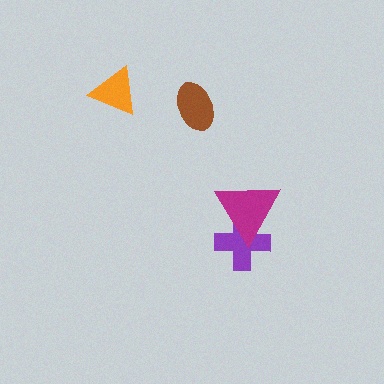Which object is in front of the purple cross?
The magenta triangle is in front of the purple cross.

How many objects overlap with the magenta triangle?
1 object overlaps with the magenta triangle.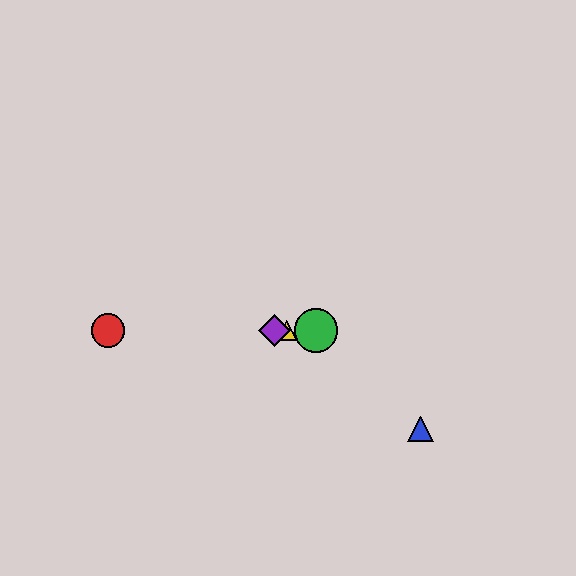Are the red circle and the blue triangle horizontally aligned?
No, the red circle is at y≈330 and the blue triangle is at y≈429.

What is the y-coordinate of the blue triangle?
The blue triangle is at y≈429.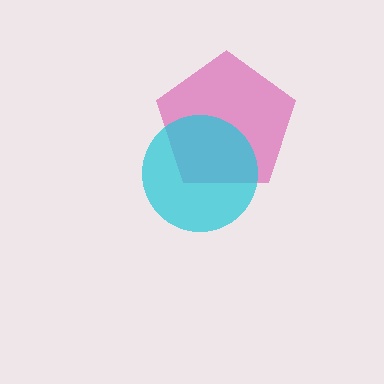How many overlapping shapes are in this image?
There are 2 overlapping shapes in the image.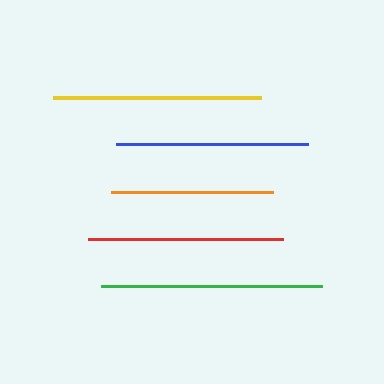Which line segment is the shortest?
The orange line is the shortest at approximately 162 pixels.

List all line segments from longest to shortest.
From longest to shortest: green, yellow, red, blue, orange.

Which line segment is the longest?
The green line is the longest at approximately 221 pixels.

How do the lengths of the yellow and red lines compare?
The yellow and red lines are approximately the same length.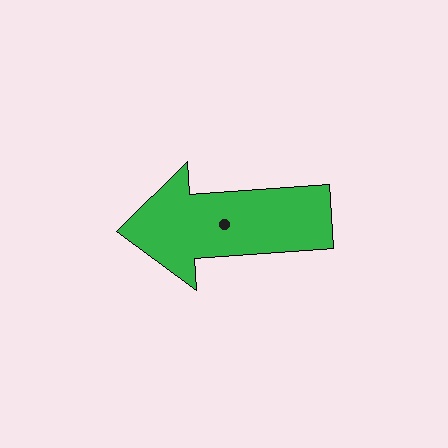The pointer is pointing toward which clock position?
Roughly 9 o'clock.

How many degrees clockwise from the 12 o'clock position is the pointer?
Approximately 266 degrees.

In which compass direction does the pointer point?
West.